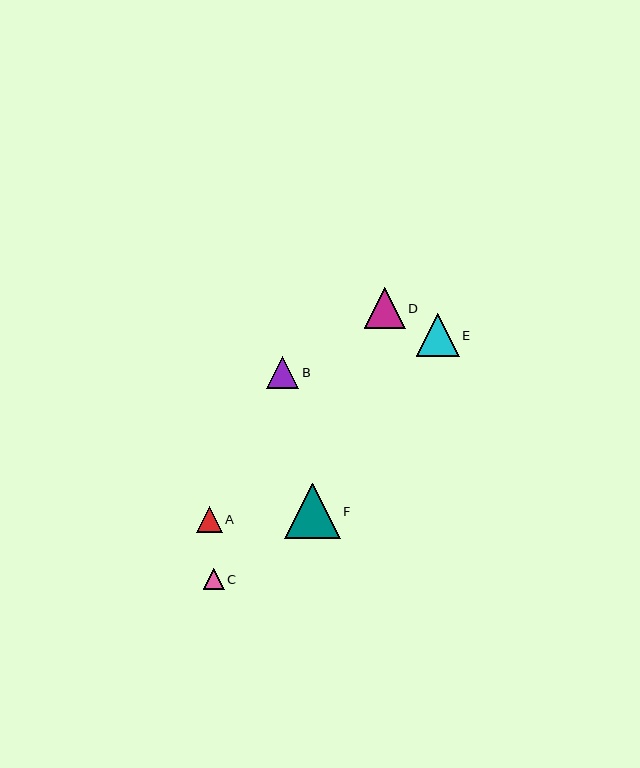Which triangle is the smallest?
Triangle C is the smallest with a size of approximately 21 pixels.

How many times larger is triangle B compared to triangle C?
Triangle B is approximately 1.5 times the size of triangle C.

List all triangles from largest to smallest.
From largest to smallest: F, E, D, B, A, C.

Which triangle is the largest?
Triangle F is the largest with a size of approximately 56 pixels.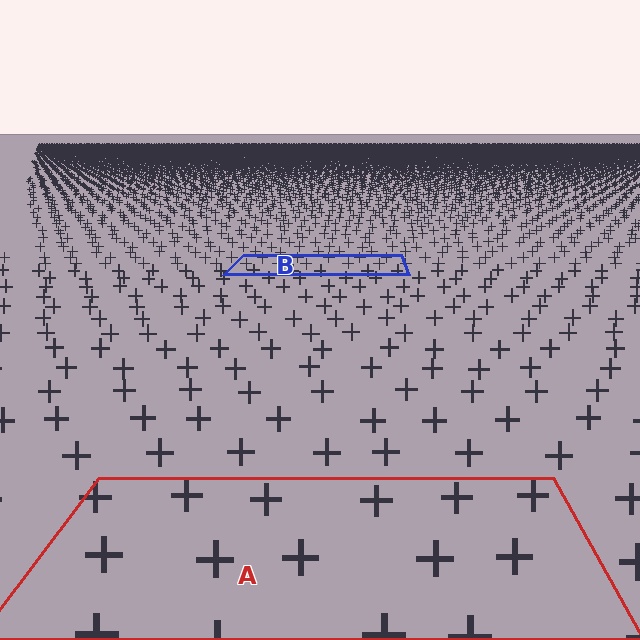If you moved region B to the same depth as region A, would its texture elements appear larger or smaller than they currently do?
They would appear larger. At a closer depth, the same texture elements are projected at a bigger on-screen size.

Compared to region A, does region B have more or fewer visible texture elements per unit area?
Region B has more texture elements per unit area — they are packed more densely because it is farther away.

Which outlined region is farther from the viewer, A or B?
Region B is farther from the viewer — the texture elements inside it appear smaller and more densely packed.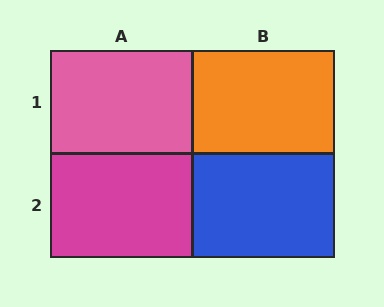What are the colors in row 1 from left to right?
Pink, orange.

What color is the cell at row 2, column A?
Magenta.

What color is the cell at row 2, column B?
Blue.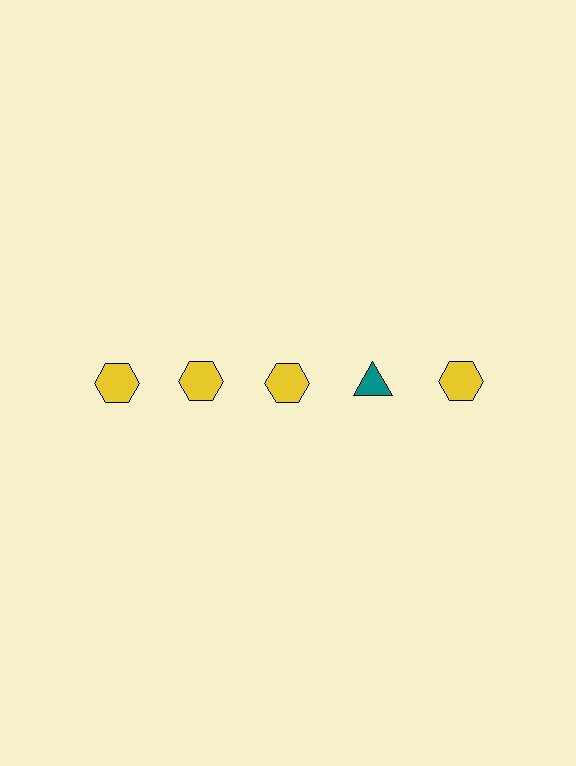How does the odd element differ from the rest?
It differs in both color (teal instead of yellow) and shape (triangle instead of hexagon).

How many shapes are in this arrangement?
There are 5 shapes arranged in a grid pattern.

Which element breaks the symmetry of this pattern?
The teal triangle in the top row, second from right column breaks the symmetry. All other shapes are yellow hexagons.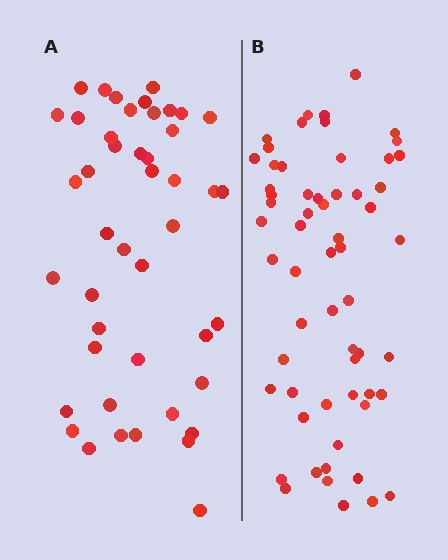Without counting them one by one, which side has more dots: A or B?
Region B (the right region) has more dots.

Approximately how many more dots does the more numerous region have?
Region B has approximately 15 more dots than region A.